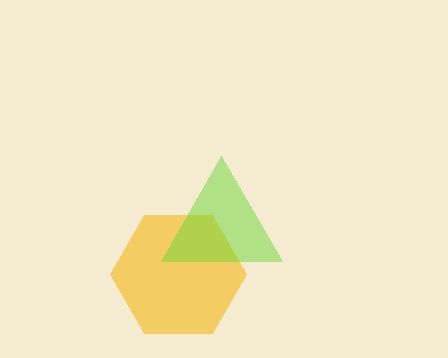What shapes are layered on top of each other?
The layered shapes are: a yellow hexagon, a lime triangle.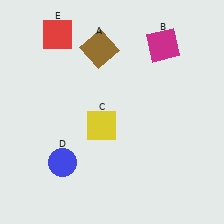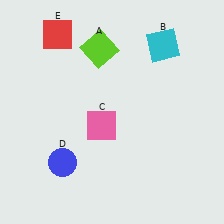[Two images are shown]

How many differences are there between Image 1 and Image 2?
There are 3 differences between the two images.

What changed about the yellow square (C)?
In Image 1, C is yellow. In Image 2, it changed to pink.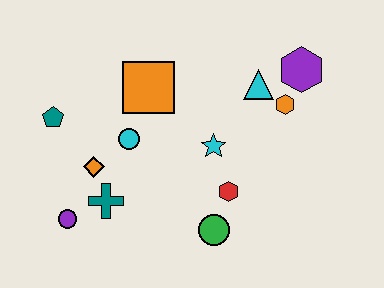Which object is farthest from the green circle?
The teal pentagon is farthest from the green circle.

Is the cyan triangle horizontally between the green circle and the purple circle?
No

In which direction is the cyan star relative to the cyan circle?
The cyan star is to the right of the cyan circle.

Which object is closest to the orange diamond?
The teal cross is closest to the orange diamond.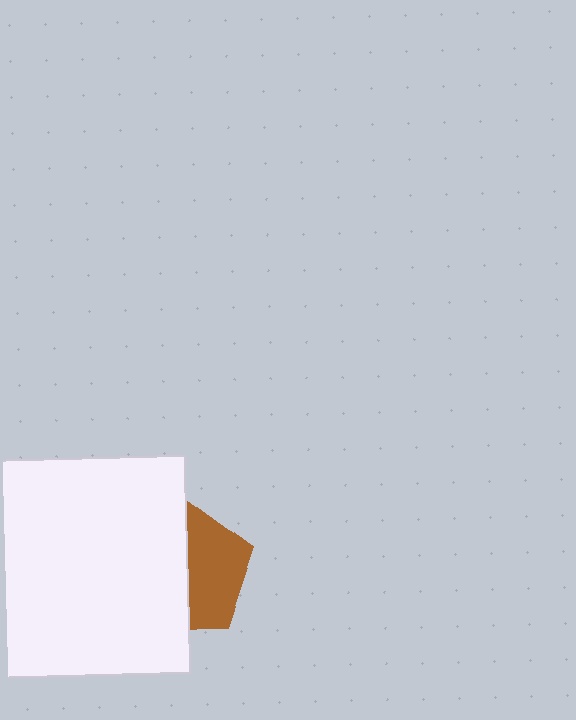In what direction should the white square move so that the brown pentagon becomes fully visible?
The white square should move left. That is the shortest direction to clear the overlap and leave the brown pentagon fully visible.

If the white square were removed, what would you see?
You would see the complete brown pentagon.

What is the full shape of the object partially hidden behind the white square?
The partially hidden object is a brown pentagon.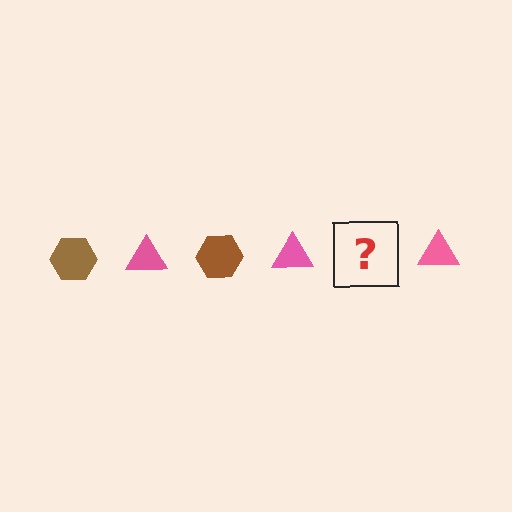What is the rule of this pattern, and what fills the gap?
The rule is that the pattern alternates between brown hexagon and pink triangle. The gap should be filled with a brown hexagon.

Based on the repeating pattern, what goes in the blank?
The blank should be a brown hexagon.